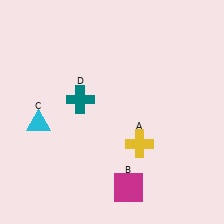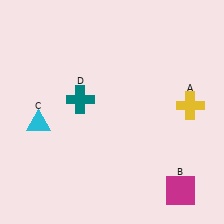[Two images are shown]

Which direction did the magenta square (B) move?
The magenta square (B) moved right.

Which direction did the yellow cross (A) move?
The yellow cross (A) moved right.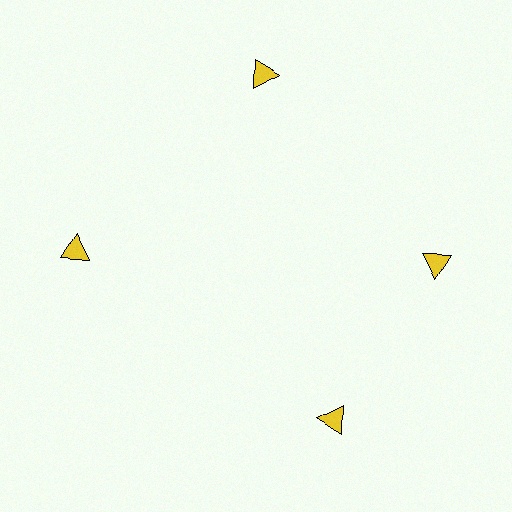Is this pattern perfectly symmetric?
No. The 4 yellow triangles are arranged in a ring, but one element near the 6 o'clock position is rotated out of alignment along the ring, breaking the 4-fold rotational symmetry.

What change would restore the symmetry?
The symmetry would be restored by rotating it back into even spacing with its neighbors so that all 4 triangles sit at equal angles and equal distance from the center.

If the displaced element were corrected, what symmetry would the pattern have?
It would have 4-fold rotational symmetry — the pattern would map onto itself every 90 degrees.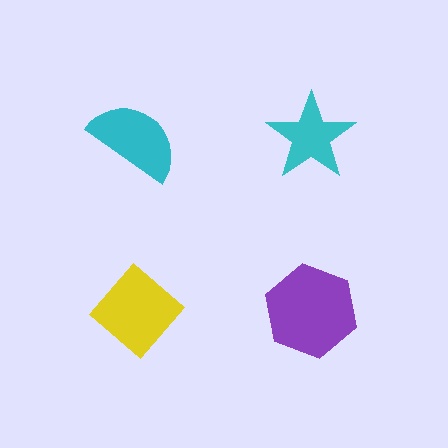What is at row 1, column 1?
A cyan semicircle.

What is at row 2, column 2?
A purple hexagon.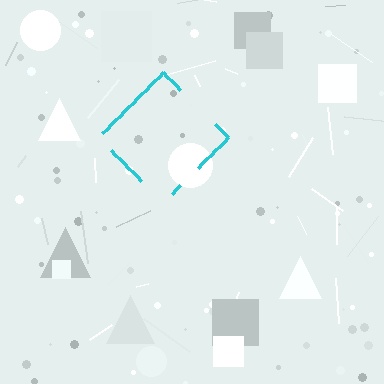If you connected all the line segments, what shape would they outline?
They would outline a diamond.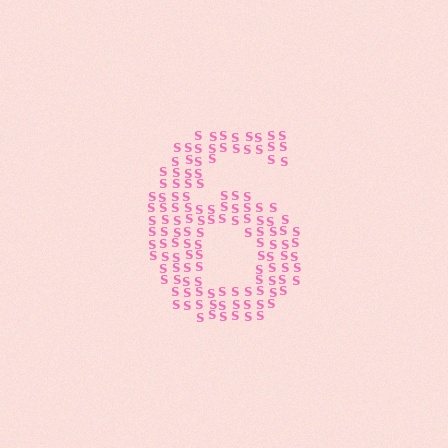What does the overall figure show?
The overall figure shows the digit 6.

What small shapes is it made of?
It is made of small letter S's.